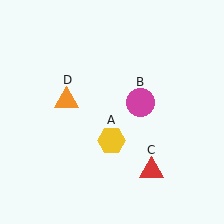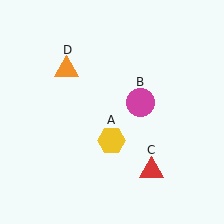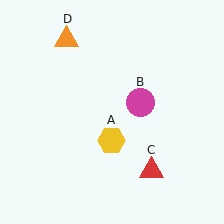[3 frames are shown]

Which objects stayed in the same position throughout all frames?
Yellow hexagon (object A) and magenta circle (object B) and red triangle (object C) remained stationary.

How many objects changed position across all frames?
1 object changed position: orange triangle (object D).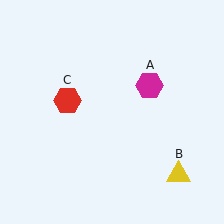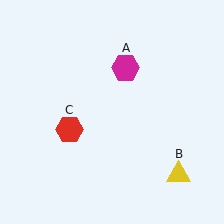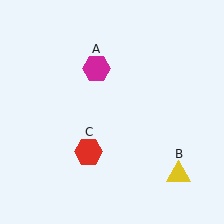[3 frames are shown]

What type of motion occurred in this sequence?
The magenta hexagon (object A), red hexagon (object C) rotated counterclockwise around the center of the scene.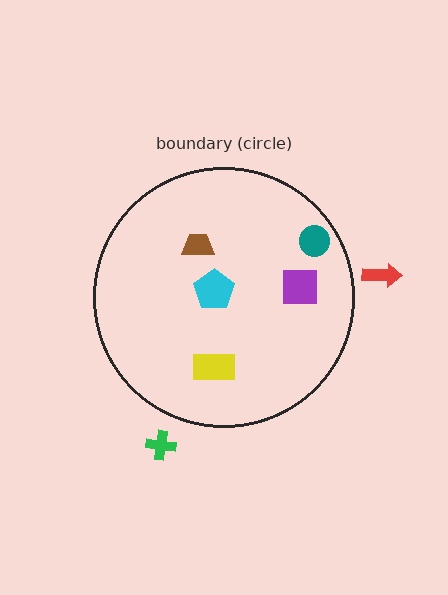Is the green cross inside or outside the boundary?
Outside.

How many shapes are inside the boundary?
5 inside, 2 outside.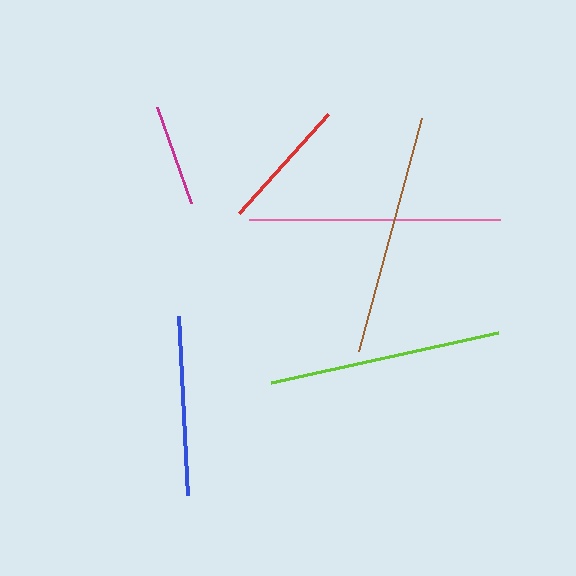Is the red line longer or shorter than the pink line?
The pink line is longer than the red line.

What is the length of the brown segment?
The brown segment is approximately 242 pixels long.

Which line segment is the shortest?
The magenta line is the shortest at approximately 103 pixels.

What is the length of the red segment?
The red segment is approximately 133 pixels long.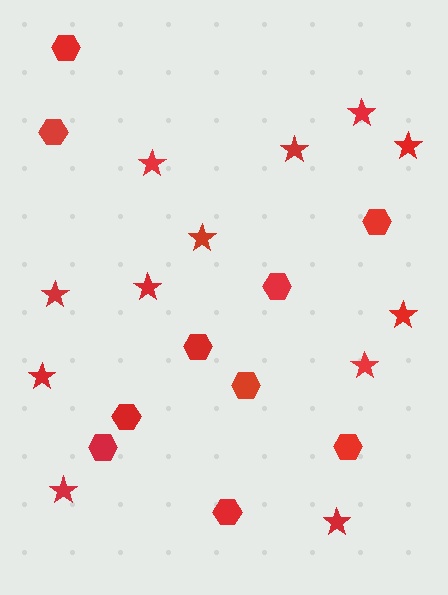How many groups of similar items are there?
There are 2 groups: one group of stars (12) and one group of hexagons (10).